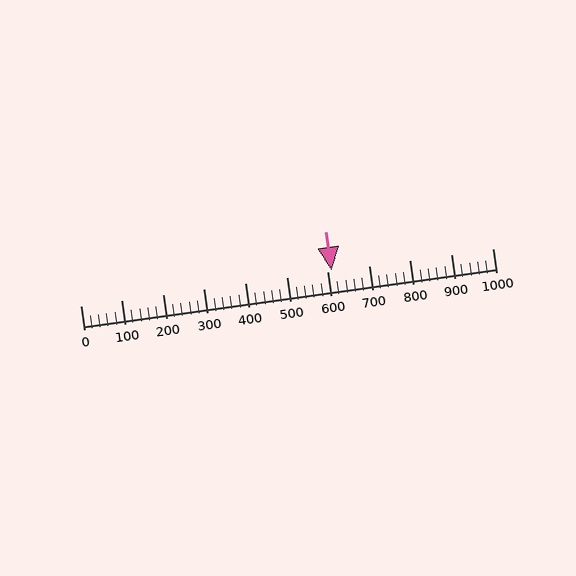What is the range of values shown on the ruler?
The ruler shows values from 0 to 1000.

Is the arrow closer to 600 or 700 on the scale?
The arrow is closer to 600.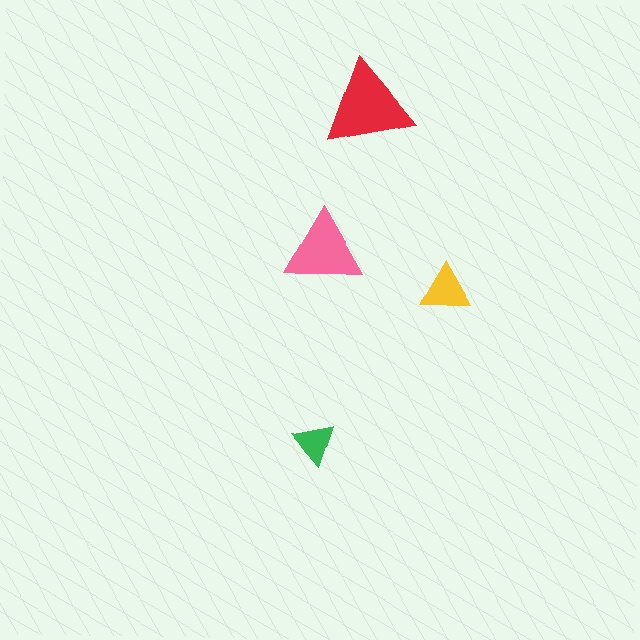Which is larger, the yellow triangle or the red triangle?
The red one.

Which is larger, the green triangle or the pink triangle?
The pink one.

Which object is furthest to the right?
The yellow triangle is rightmost.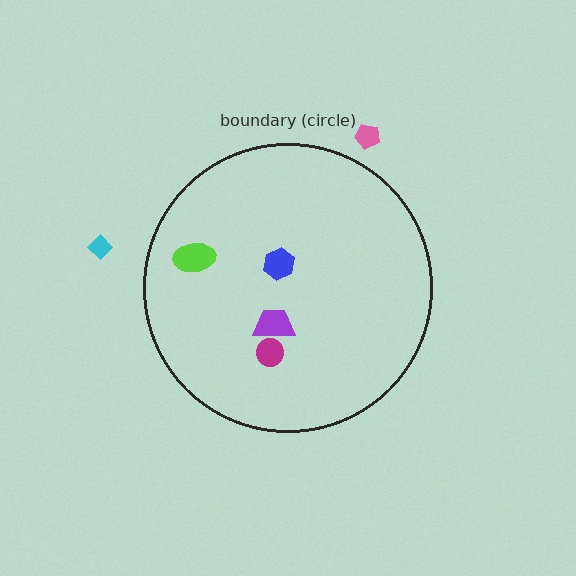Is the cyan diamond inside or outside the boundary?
Outside.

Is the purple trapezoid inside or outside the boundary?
Inside.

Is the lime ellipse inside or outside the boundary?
Inside.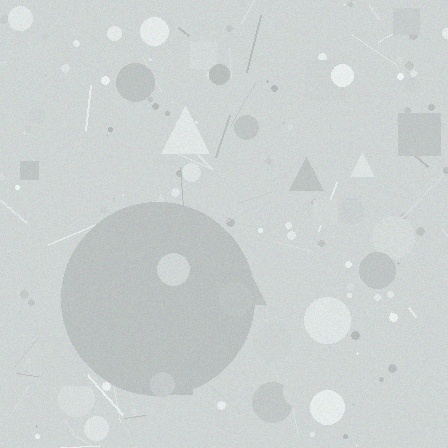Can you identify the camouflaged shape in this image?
The camouflaged shape is a circle.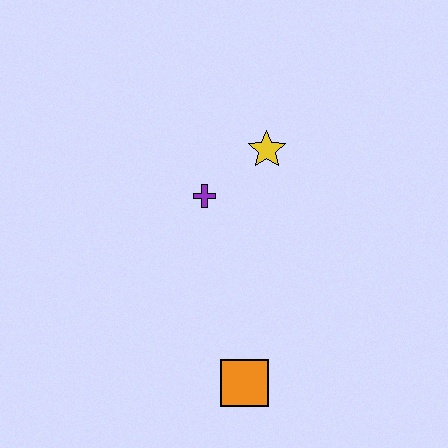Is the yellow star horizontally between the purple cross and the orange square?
No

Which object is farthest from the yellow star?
The orange square is farthest from the yellow star.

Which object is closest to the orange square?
The purple cross is closest to the orange square.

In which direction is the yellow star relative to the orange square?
The yellow star is above the orange square.